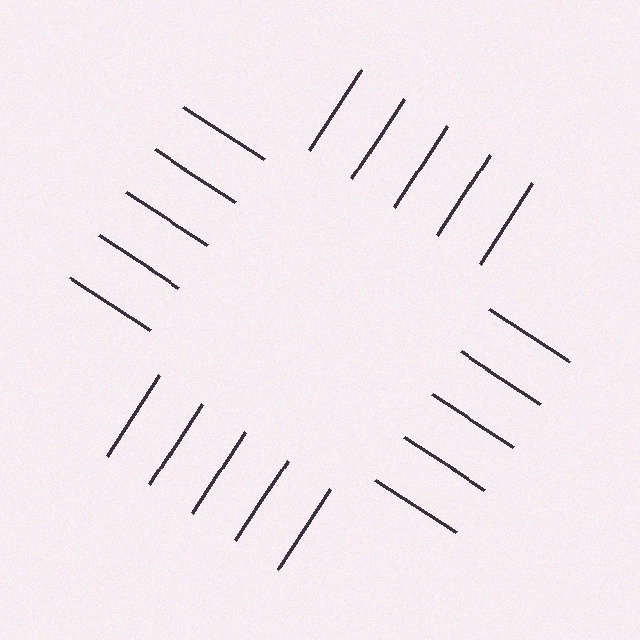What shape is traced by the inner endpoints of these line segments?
An illusory square — the line segments terminate on its edges but no continuous stroke is drawn.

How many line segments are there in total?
20 — 5 along each of the 4 edges.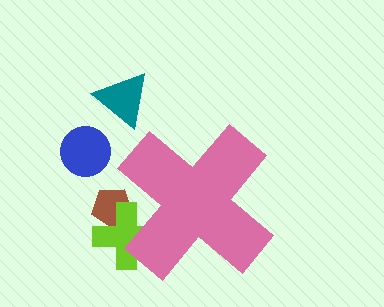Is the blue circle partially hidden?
No, the blue circle is fully visible.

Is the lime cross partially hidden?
Yes, the lime cross is partially hidden behind the pink cross.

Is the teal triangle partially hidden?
No, the teal triangle is fully visible.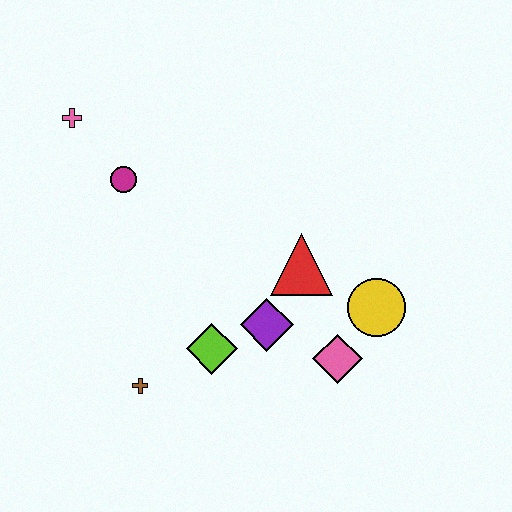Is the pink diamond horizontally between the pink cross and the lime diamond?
No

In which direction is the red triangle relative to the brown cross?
The red triangle is to the right of the brown cross.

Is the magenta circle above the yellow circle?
Yes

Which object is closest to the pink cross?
The magenta circle is closest to the pink cross.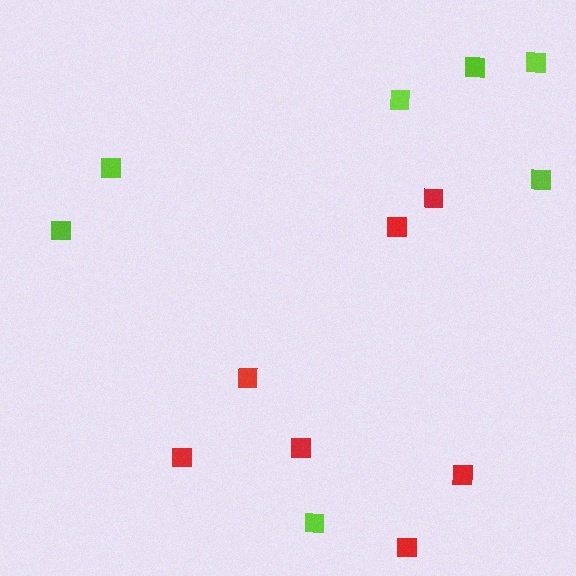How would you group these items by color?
There are 2 groups: one group of lime squares (7) and one group of red squares (7).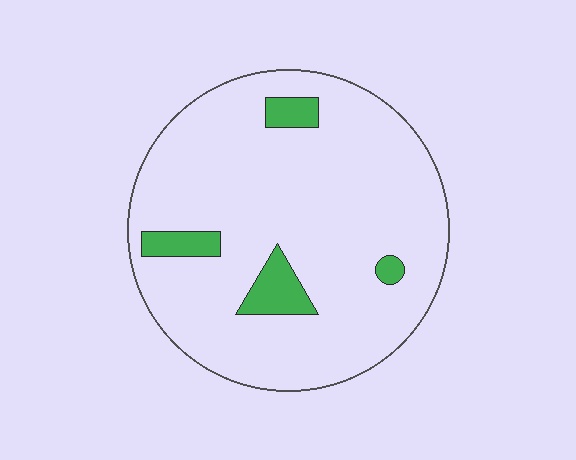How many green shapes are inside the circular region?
4.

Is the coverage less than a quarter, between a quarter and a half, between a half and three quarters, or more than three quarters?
Less than a quarter.